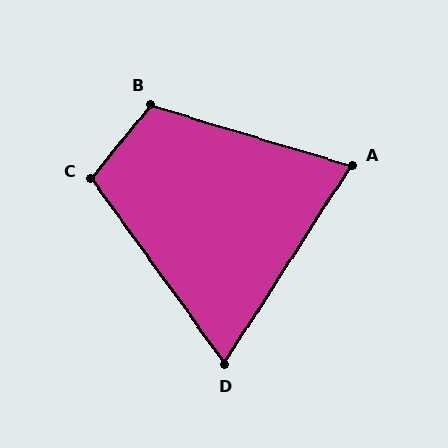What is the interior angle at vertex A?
Approximately 74 degrees (acute).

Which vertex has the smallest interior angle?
D, at approximately 68 degrees.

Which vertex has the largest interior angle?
B, at approximately 112 degrees.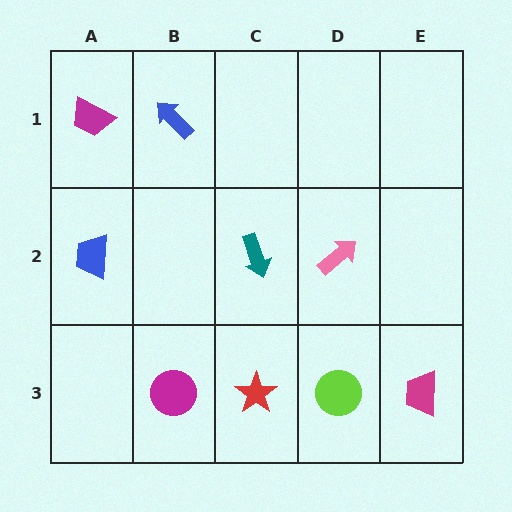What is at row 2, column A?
A blue trapezoid.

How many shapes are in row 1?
2 shapes.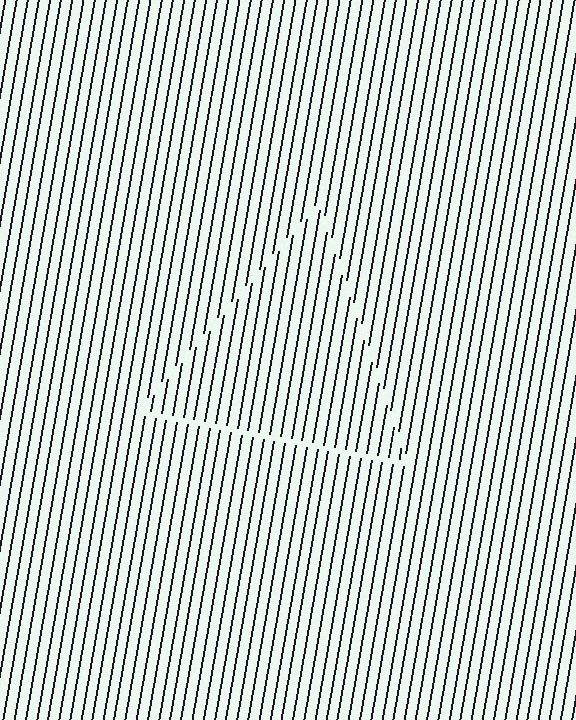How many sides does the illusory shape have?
3 sides — the line-ends trace a triangle.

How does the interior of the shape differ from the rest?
The interior of the shape contains the same grating, shifted by half a period — the contour is defined by the phase discontinuity where line-ends from the inner and outer gratings abut.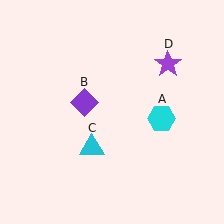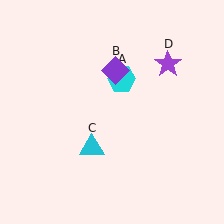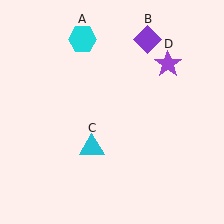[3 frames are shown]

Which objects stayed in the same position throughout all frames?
Cyan triangle (object C) and purple star (object D) remained stationary.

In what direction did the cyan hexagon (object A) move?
The cyan hexagon (object A) moved up and to the left.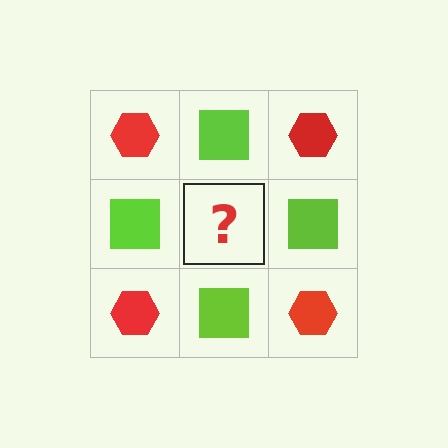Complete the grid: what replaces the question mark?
The question mark should be replaced with a red hexagon.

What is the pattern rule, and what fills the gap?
The rule is that it alternates red hexagon and lime square in a checkerboard pattern. The gap should be filled with a red hexagon.